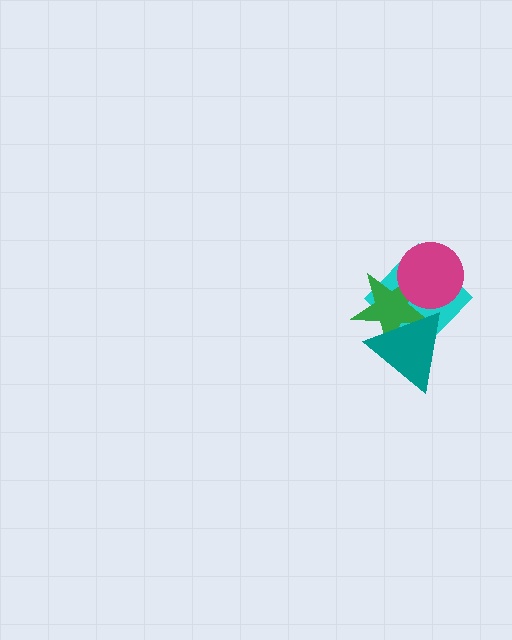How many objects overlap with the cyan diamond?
3 objects overlap with the cyan diamond.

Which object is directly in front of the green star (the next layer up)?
The teal triangle is directly in front of the green star.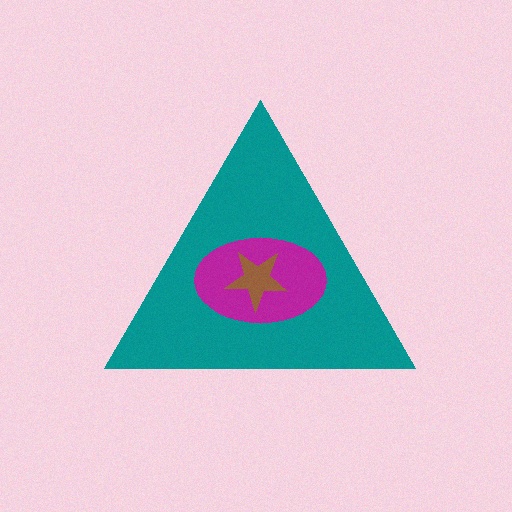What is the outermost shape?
The teal triangle.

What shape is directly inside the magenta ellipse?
The brown star.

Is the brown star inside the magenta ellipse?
Yes.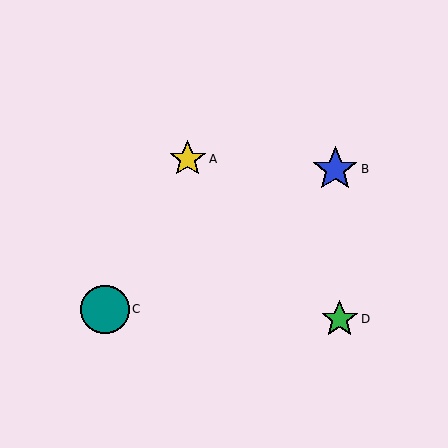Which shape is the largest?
The teal circle (labeled C) is the largest.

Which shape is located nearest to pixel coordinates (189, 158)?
The yellow star (labeled A) at (188, 159) is nearest to that location.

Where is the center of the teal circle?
The center of the teal circle is at (105, 309).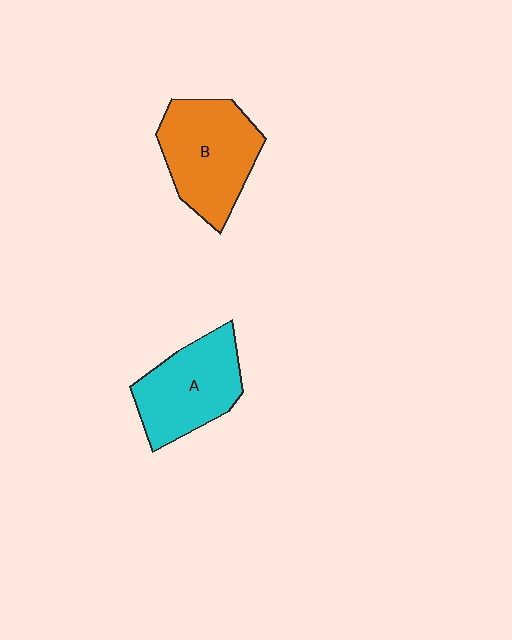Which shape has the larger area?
Shape B (orange).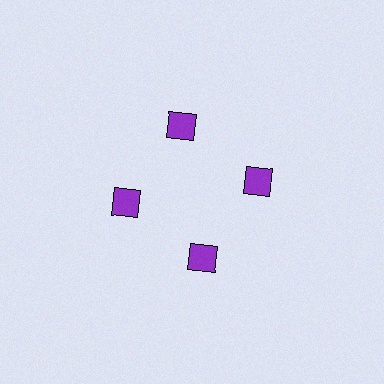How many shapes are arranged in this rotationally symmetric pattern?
There are 4 shapes, arranged in 4 groups of 1.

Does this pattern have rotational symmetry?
Yes, this pattern has 4-fold rotational symmetry. It looks the same after rotating 90 degrees around the center.